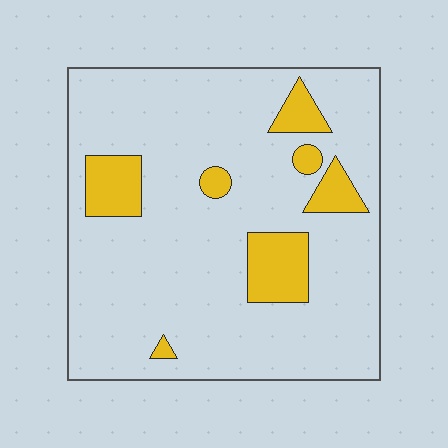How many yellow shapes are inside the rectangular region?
7.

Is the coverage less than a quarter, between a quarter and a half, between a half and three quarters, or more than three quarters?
Less than a quarter.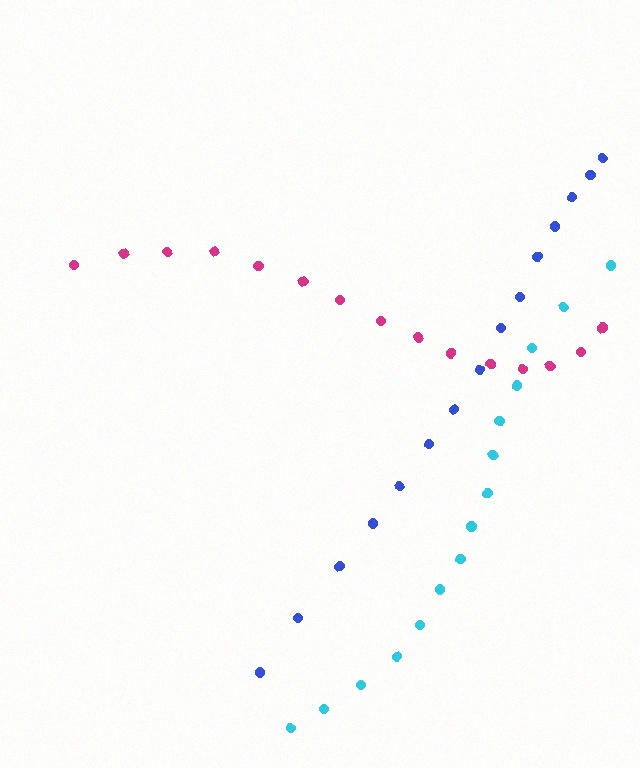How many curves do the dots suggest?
There are 3 distinct paths.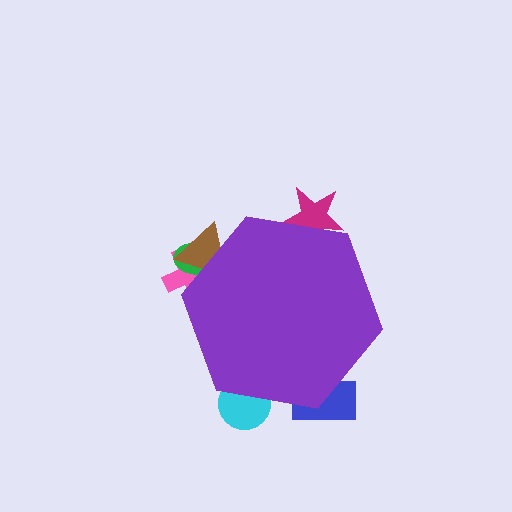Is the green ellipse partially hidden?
Yes, the green ellipse is partially hidden behind the purple hexagon.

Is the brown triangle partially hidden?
Yes, the brown triangle is partially hidden behind the purple hexagon.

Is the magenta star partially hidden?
Yes, the magenta star is partially hidden behind the purple hexagon.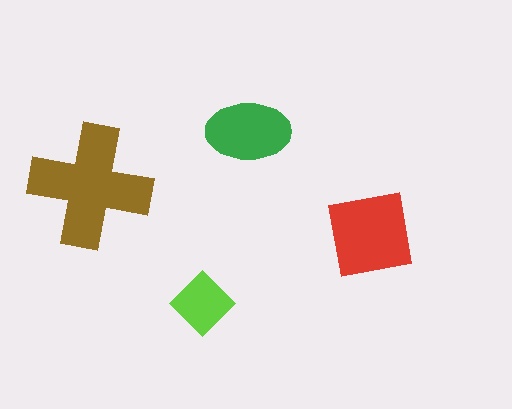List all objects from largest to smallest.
The brown cross, the red square, the green ellipse, the lime diamond.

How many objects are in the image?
There are 4 objects in the image.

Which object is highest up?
The green ellipse is topmost.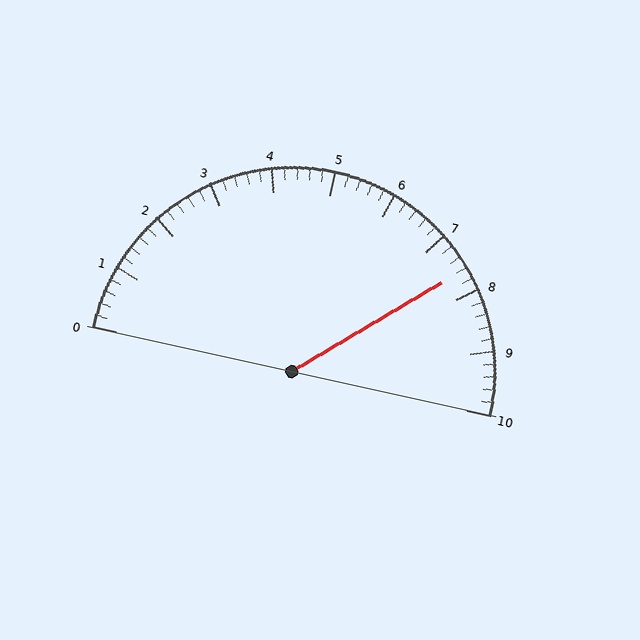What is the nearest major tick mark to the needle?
The nearest major tick mark is 8.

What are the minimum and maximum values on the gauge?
The gauge ranges from 0 to 10.